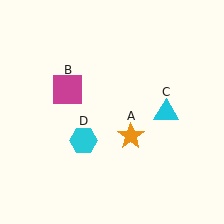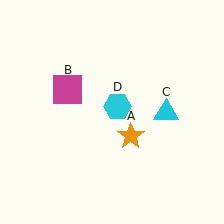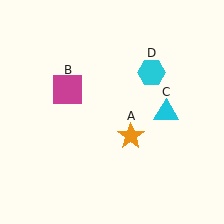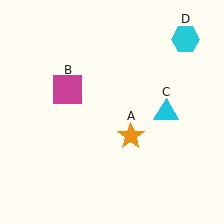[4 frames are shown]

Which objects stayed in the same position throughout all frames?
Orange star (object A) and magenta square (object B) and cyan triangle (object C) remained stationary.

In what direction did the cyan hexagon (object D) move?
The cyan hexagon (object D) moved up and to the right.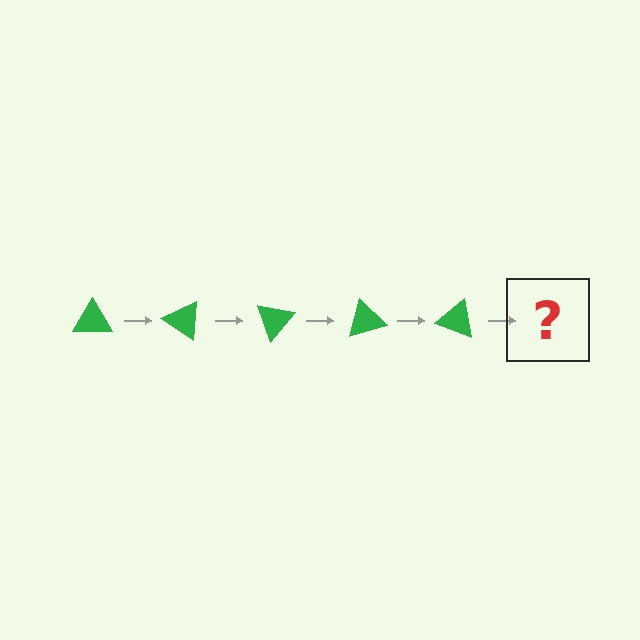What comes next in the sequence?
The next element should be a green triangle rotated 175 degrees.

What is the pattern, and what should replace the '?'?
The pattern is that the triangle rotates 35 degrees each step. The '?' should be a green triangle rotated 175 degrees.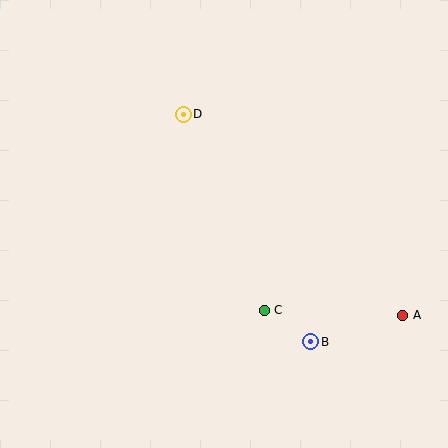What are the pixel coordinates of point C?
Point C is at (264, 310).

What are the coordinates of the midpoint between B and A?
The midpoint between B and A is at (357, 329).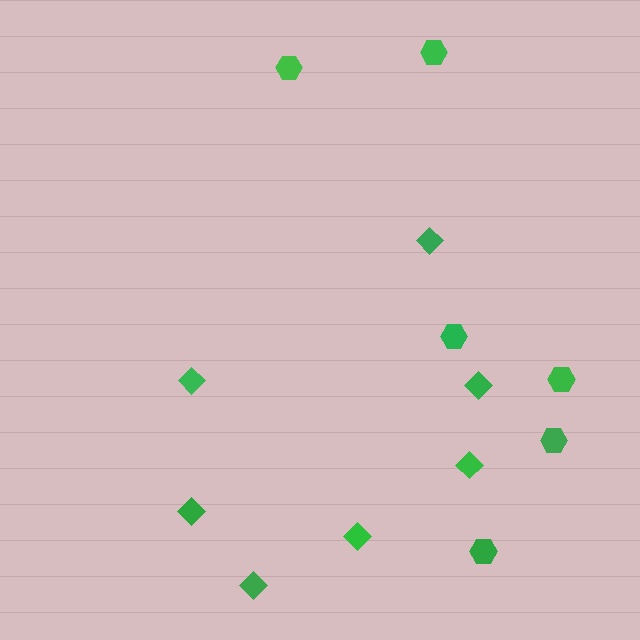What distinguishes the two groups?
There are 2 groups: one group of diamonds (7) and one group of hexagons (6).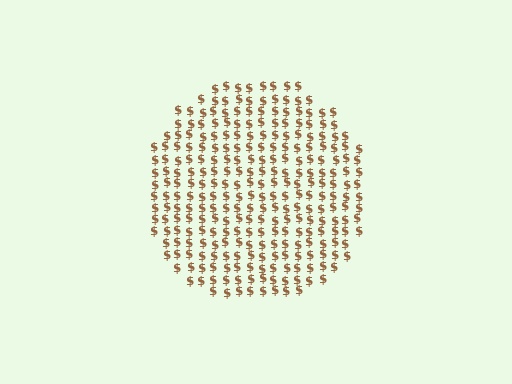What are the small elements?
The small elements are dollar signs.